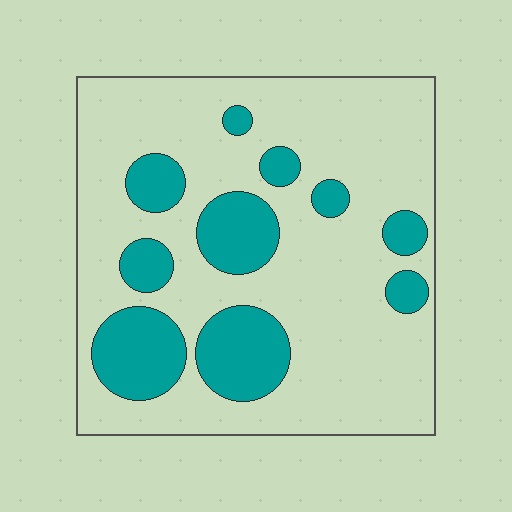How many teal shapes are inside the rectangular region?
10.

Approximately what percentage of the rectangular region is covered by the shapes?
Approximately 25%.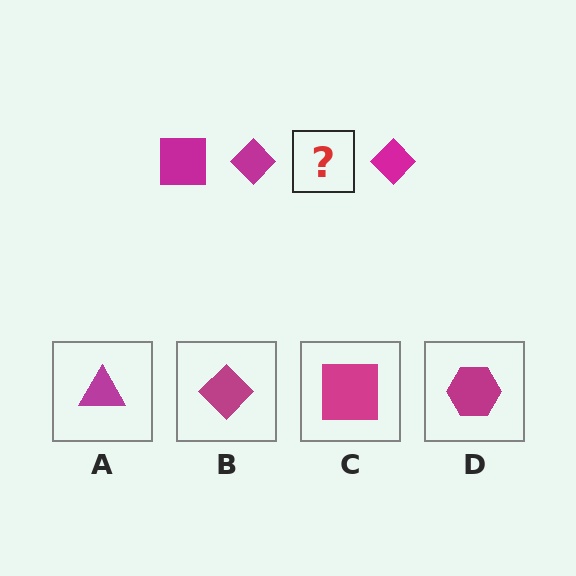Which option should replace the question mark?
Option C.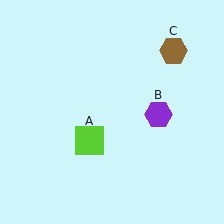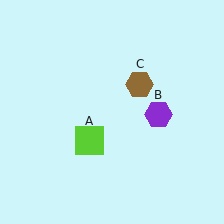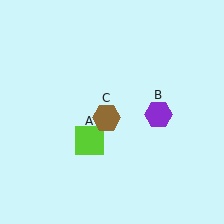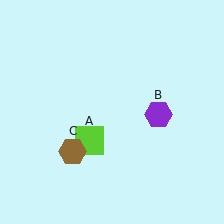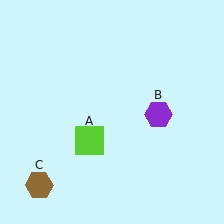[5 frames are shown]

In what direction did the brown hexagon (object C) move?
The brown hexagon (object C) moved down and to the left.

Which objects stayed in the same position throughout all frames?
Lime square (object A) and purple hexagon (object B) remained stationary.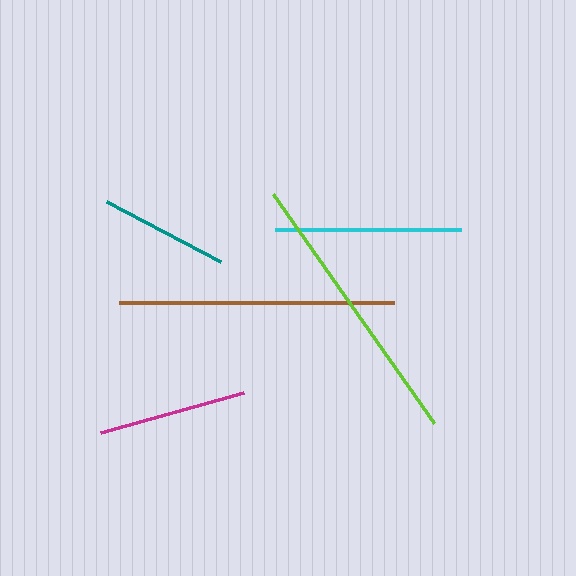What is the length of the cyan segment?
The cyan segment is approximately 186 pixels long.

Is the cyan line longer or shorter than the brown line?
The brown line is longer than the cyan line.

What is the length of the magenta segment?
The magenta segment is approximately 148 pixels long.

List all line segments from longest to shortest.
From longest to shortest: lime, brown, cyan, magenta, teal.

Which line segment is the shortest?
The teal line is the shortest at approximately 128 pixels.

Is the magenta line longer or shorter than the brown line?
The brown line is longer than the magenta line.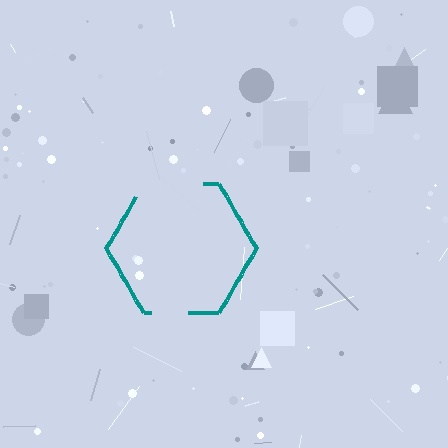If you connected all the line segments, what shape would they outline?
They would outline a hexagon.